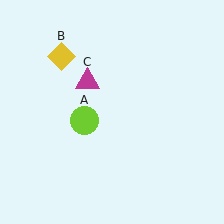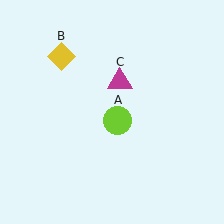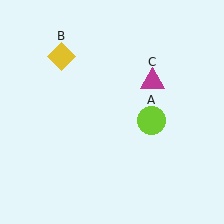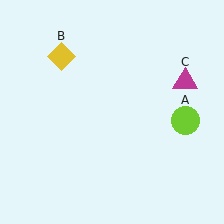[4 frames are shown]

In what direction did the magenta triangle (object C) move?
The magenta triangle (object C) moved right.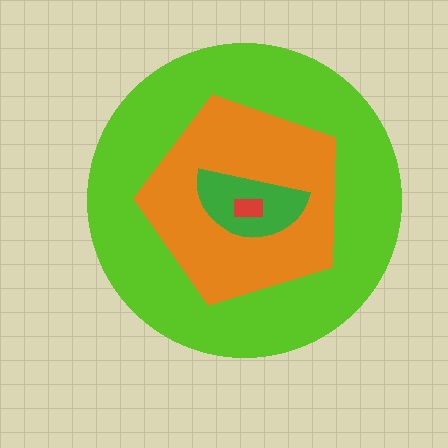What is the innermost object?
The red rectangle.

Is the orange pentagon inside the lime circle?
Yes.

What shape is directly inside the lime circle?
The orange pentagon.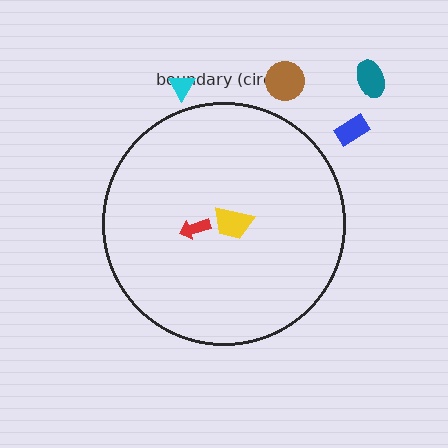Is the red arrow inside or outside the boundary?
Inside.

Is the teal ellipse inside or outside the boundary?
Outside.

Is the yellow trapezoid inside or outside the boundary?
Inside.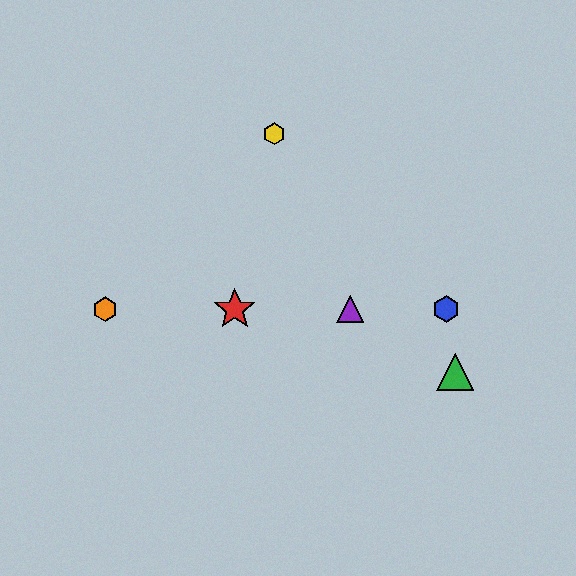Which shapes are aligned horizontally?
The red star, the blue hexagon, the purple triangle, the orange hexagon are aligned horizontally.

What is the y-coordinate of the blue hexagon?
The blue hexagon is at y≈309.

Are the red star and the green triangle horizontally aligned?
No, the red star is at y≈309 and the green triangle is at y≈372.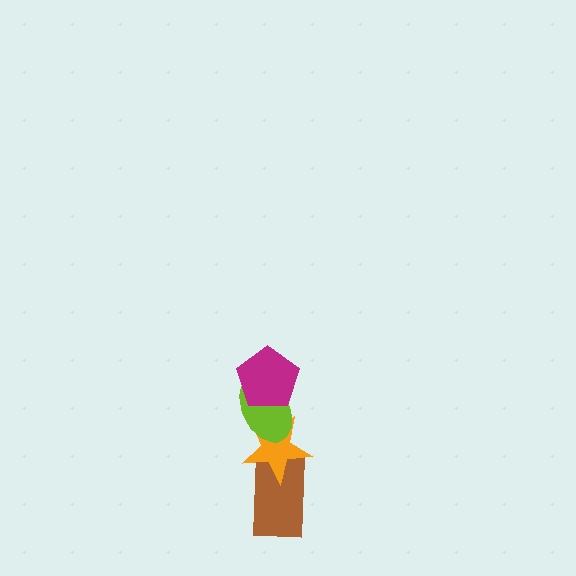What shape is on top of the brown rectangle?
The orange star is on top of the brown rectangle.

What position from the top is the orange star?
The orange star is 3rd from the top.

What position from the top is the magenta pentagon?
The magenta pentagon is 1st from the top.